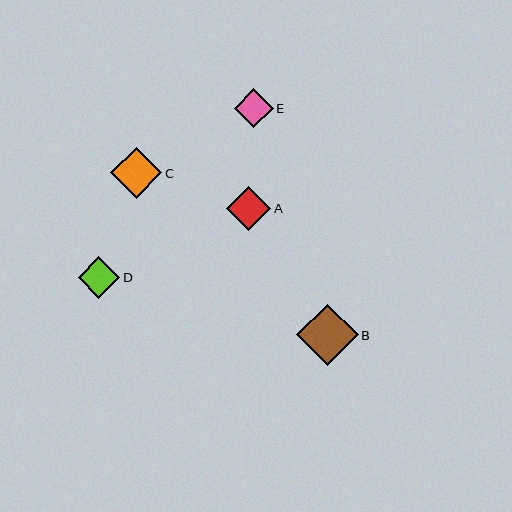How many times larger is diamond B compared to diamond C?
Diamond B is approximately 1.2 times the size of diamond C.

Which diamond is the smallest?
Diamond E is the smallest with a size of approximately 39 pixels.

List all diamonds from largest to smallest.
From largest to smallest: B, C, A, D, E.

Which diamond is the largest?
Diamond B is the largest with a size of approximately 62 pixels.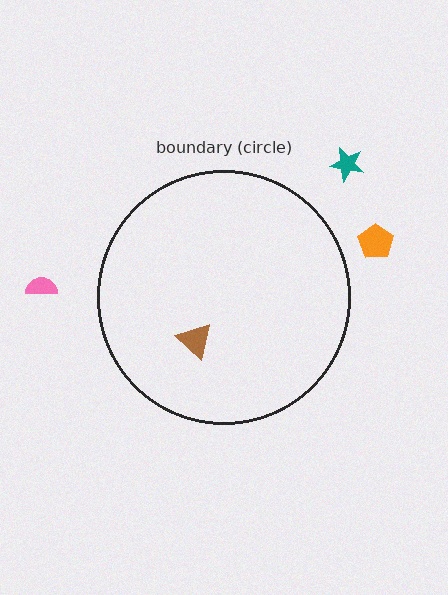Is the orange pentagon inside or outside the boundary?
Outside.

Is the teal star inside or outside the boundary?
Outside.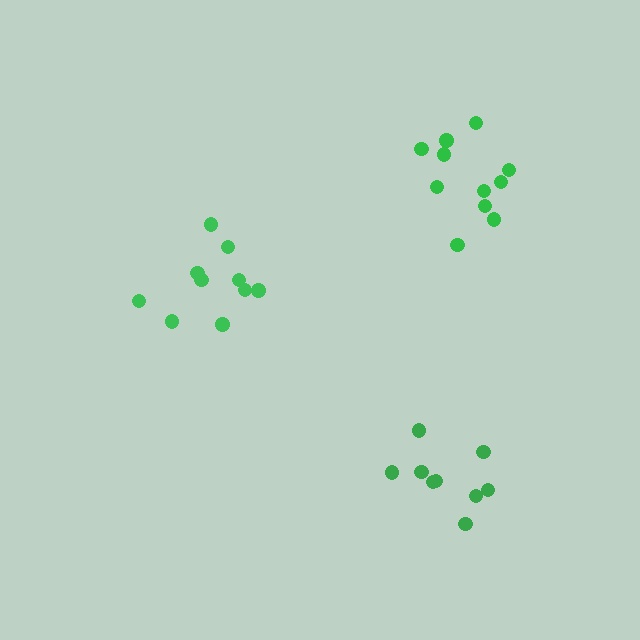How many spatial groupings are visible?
There are 3 spatial groupings.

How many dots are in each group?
Group 1: 10 dots, Group 2: 9 dots, Group 3: 11 dots (30 total).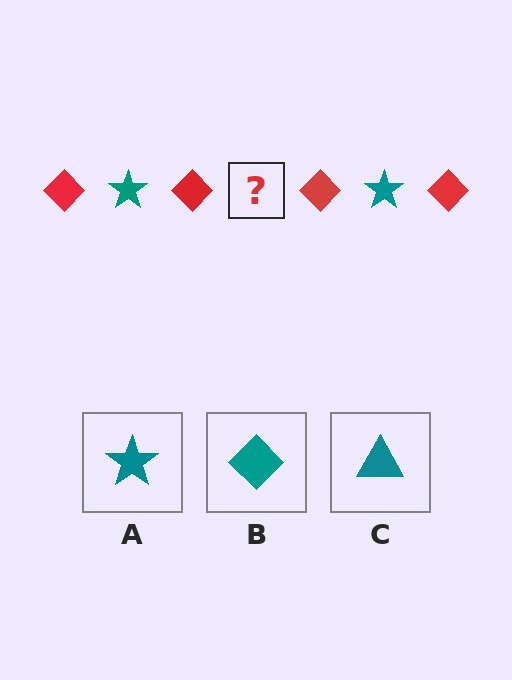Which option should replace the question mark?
Option A.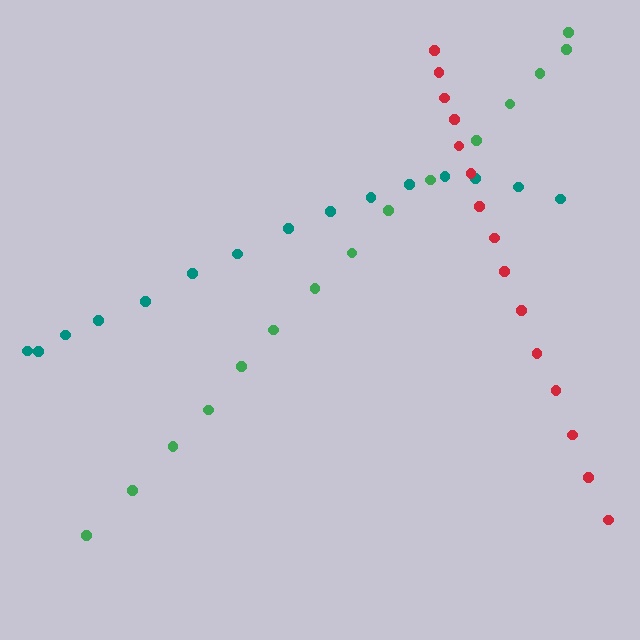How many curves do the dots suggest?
There are 3 distinct paths.